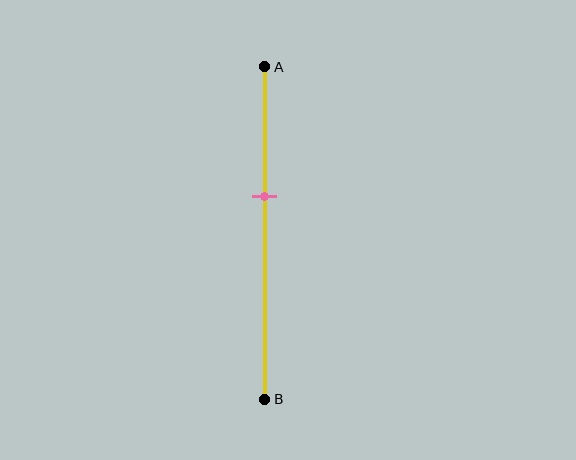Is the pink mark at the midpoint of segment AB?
No, the mark is at about 40% from A, not at the 50% midpoint.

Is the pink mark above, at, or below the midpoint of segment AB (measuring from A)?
The pink mark is above the midpoint of segment AB.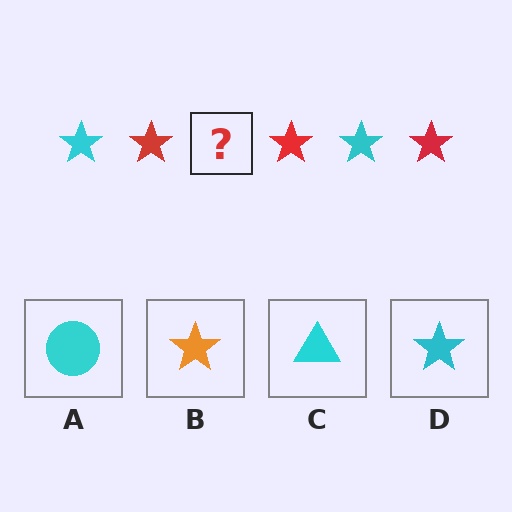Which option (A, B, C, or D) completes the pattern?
D.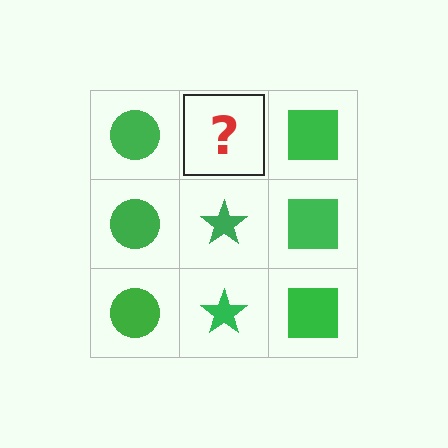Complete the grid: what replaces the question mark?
The question mark should be replaced with a green star.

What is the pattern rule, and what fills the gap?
The rule is that each column has a consistent shape. The gap should be filled with a green star.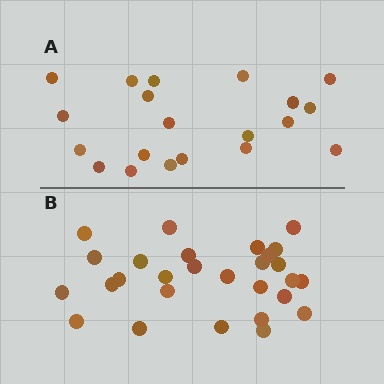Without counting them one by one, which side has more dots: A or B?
Region B (the bottom region) has more dots.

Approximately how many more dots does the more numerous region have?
Region B has roughly 8 or so more dots than region A.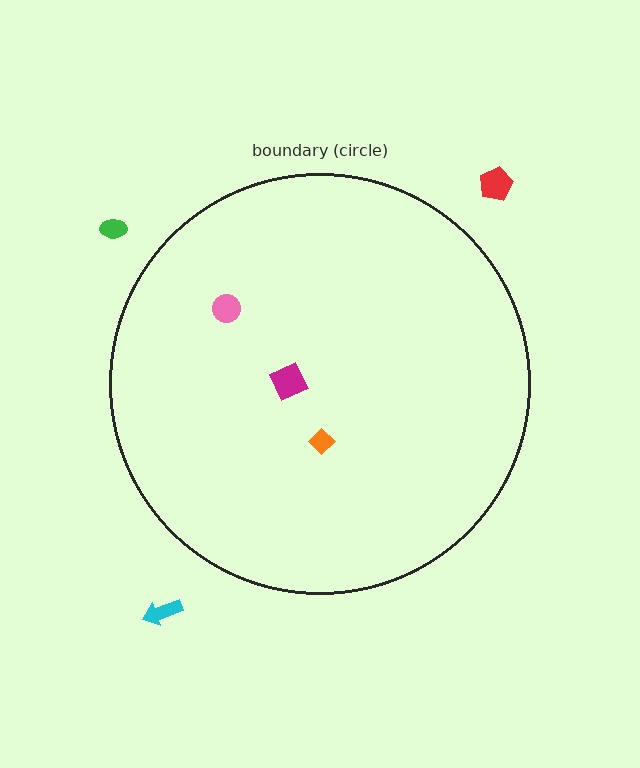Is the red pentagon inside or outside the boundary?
Outside.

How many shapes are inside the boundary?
3 inside, 3 outside.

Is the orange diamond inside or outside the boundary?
Inside.